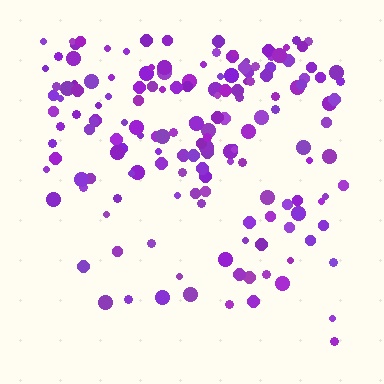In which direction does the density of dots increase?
From bottom to top, with the top side densest.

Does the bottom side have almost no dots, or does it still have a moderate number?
Still a moderate number, just noticeably fewer than the top.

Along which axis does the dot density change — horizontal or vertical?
Vertical.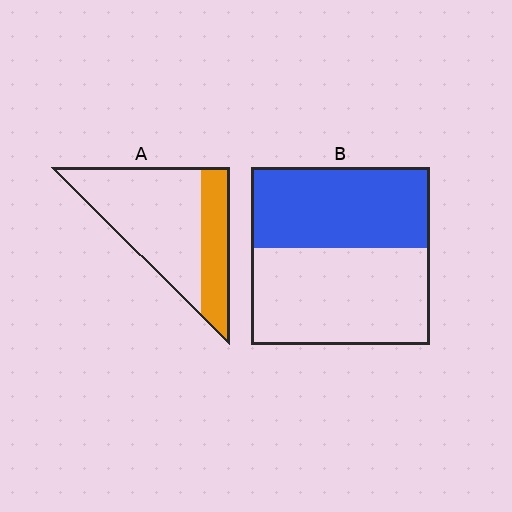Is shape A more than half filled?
No.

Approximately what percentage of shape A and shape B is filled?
A is approximately 30% and B is approximately 45%.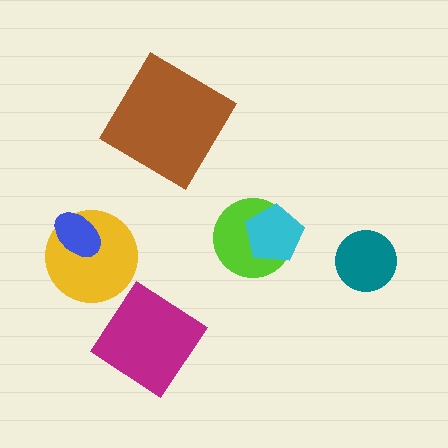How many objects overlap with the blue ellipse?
1 object overlaps with the blue ellipse.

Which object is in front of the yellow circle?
The blue ellipse is in front of the yellow circle.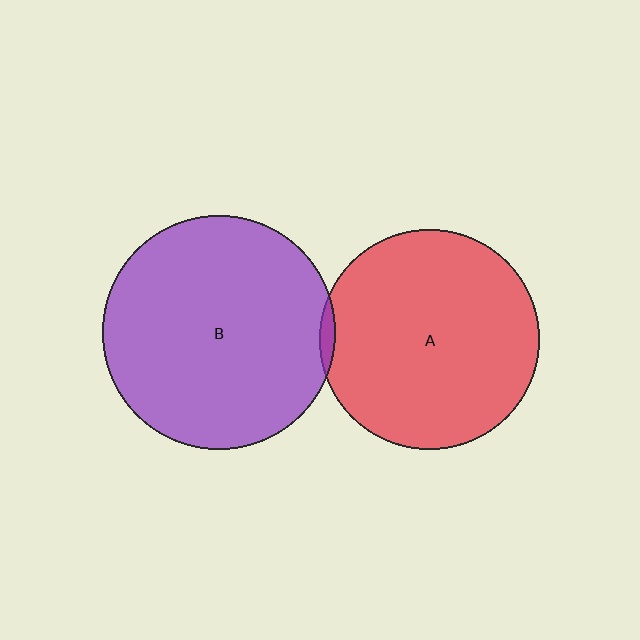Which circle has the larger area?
Circle B (purple).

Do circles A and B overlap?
Yes.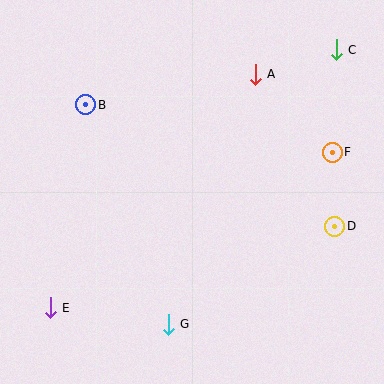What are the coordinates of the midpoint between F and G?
The midpoint between F and G is at (250, 238).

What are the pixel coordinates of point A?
Point A is at (255, 74).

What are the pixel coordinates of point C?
Point C is at (336, 50).